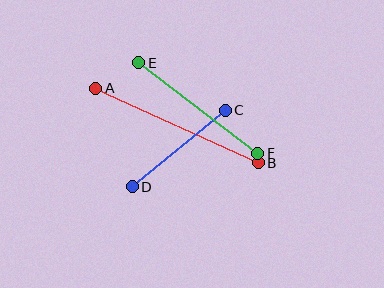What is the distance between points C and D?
The distance is approximately 121 pixels.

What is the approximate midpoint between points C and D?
The midpoint is at approximately (179, 148) pixels.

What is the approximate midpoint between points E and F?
The midpoint is at approximately (198, 108) pixels.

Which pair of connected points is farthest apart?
Points A and B are farthest apart.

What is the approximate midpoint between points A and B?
The midpoint is at approximately (177, 125) pixels.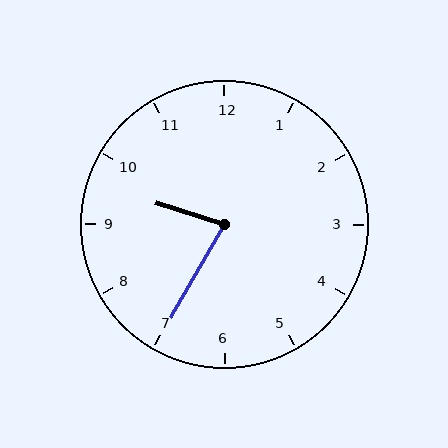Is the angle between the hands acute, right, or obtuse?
It is acute.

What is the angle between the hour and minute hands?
Approximately 78 degrees.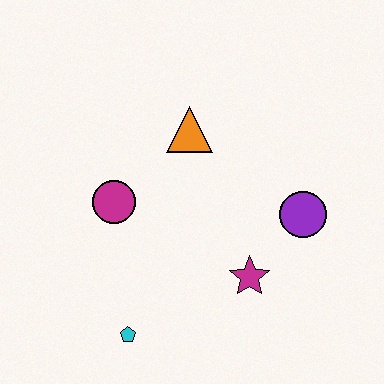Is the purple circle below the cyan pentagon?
No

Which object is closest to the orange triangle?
The magenta circle is closest to the orange triangle.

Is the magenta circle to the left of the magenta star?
Yes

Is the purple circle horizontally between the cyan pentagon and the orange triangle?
No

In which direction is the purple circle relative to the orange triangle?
The purple circle is to the right of the orange triangle.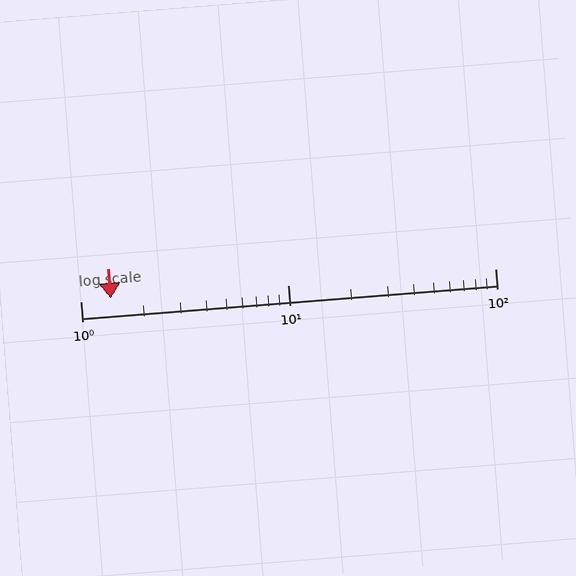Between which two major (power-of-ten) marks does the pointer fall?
The pointer is between 1 and 10.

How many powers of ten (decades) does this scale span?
The scale spans 2 decades, from 1 to 100.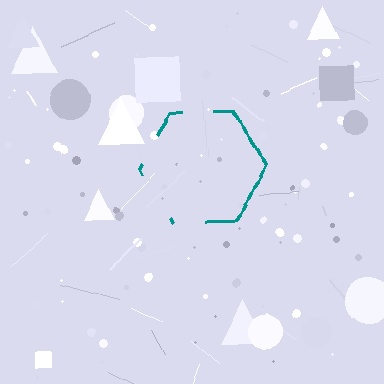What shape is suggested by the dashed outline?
The dashed outline suggests a hexagon.